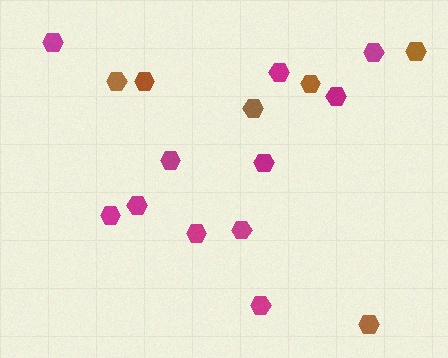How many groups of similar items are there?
There are 2 groups: one group of magenta hexagons (11) and one group of brown hexagons (6).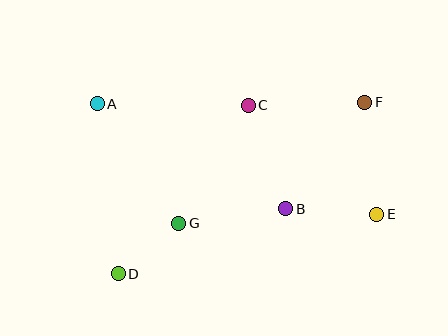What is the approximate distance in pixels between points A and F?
The distance between A and F is approximately 268 pixels.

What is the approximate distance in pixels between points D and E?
The distance between D and E is approximately 265 pixels.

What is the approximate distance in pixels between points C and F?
The distance between C and F is approximately 117 pixels.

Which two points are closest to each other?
Points D and G are closest to each other.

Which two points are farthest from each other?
Points A and E are farthest from each other.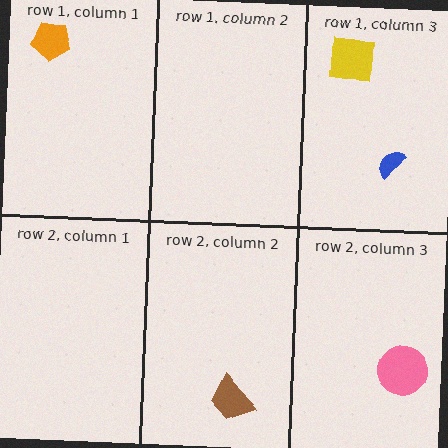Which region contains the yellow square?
The row 1, column 3 region.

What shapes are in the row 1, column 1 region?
The orange pentagon.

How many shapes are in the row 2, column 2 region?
1.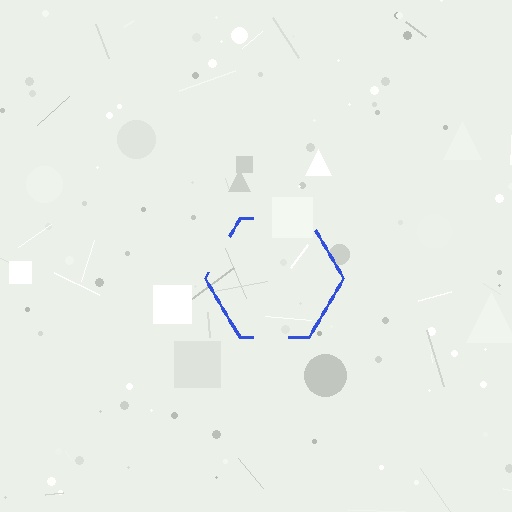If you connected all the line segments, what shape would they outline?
They would outline a hexagon.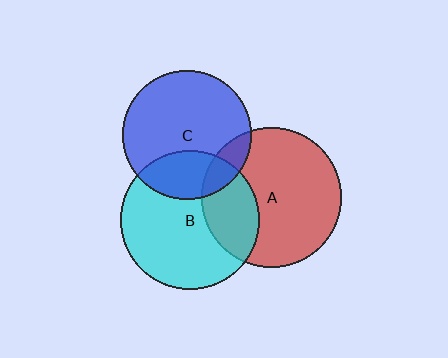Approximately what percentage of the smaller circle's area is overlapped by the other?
Approximately 30%.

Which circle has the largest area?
Circle A (red).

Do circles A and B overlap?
Yes.